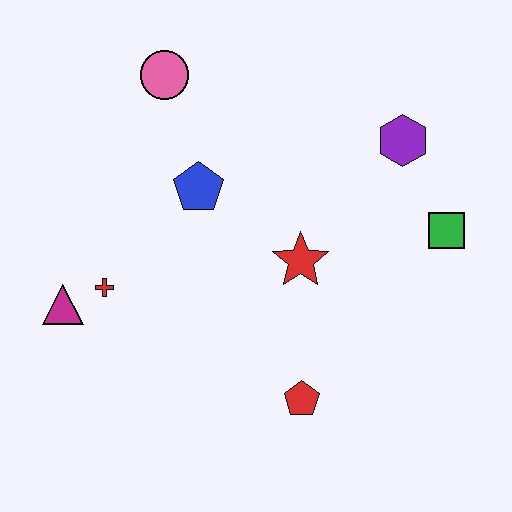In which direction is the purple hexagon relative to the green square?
The purple hexagon is above the green square.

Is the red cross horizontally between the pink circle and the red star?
No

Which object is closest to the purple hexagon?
The green square is closest to the purple hexagon.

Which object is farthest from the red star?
The magenta triangle is farthest from the red star.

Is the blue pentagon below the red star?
No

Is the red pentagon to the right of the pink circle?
Yes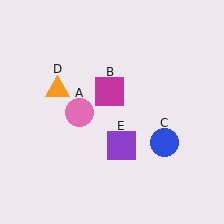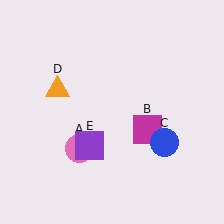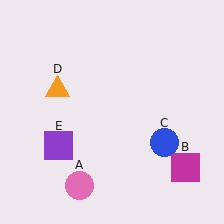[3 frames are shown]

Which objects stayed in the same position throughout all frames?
Blue circle (object C) and orange triangle (object D) remained stationary.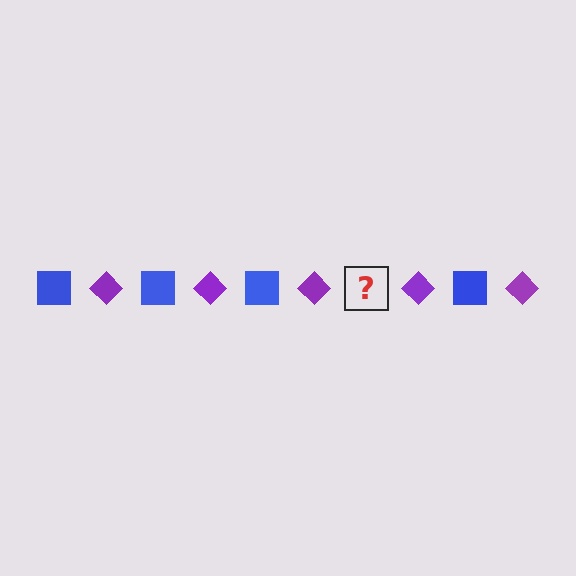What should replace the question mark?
The question mark should be replaced with a blue square.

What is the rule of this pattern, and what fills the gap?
The rule is that the pattern alternates between blue square and purple diamond. The gap should be filled with a blue square.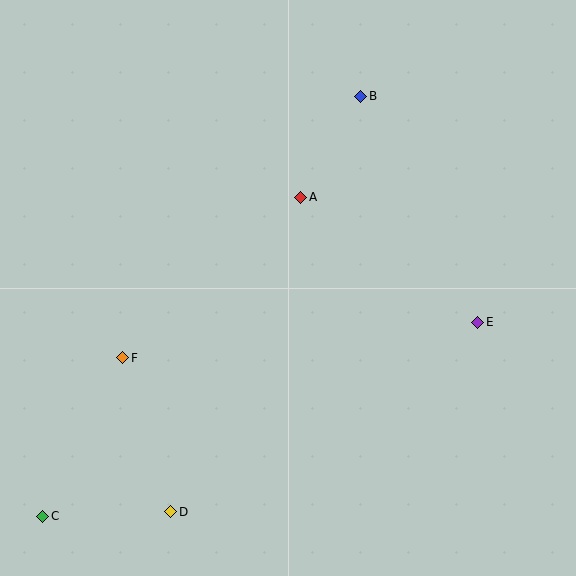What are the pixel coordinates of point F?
Point F is at (123, 358).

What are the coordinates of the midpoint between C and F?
The midpoint between C and F is at (83, 437).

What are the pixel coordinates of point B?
Point B is at (361, 96).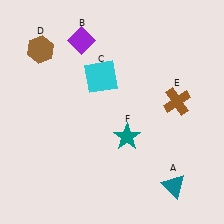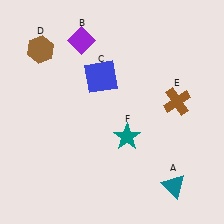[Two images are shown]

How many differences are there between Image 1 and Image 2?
There is 1 difference between the two images.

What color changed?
The square (C) changed from cyan in Image 1 to blue in Image 2.